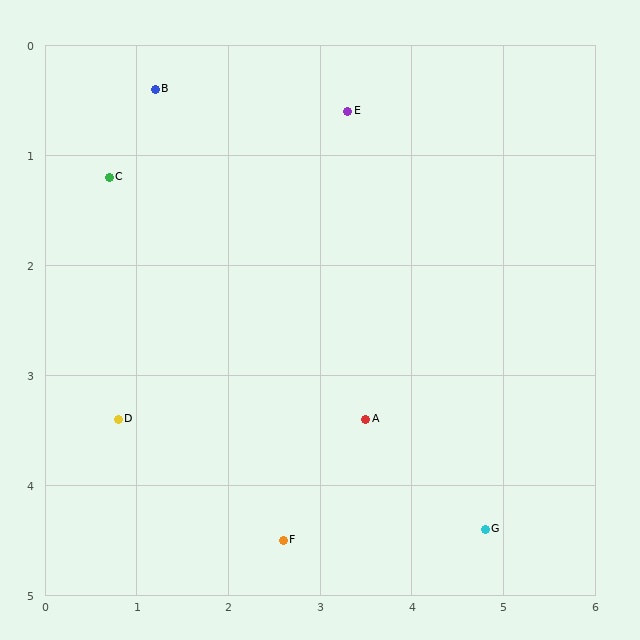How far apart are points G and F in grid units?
Points G and F are about 2.2 grid units apart.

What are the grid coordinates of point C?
Point C is at approximately (0.7, 1.2).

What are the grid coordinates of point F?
Point F is at approximately (2.6, 4.5).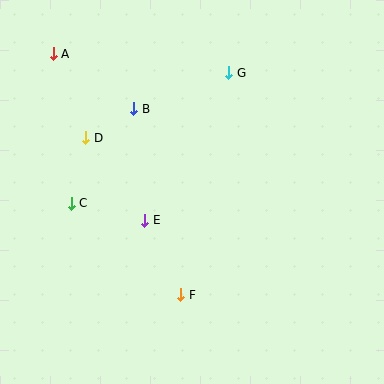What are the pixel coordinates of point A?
Point A is at (53, 54).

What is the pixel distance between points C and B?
The distance between C and B is 113 pixels.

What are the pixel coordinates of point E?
Point E is at (145, 220).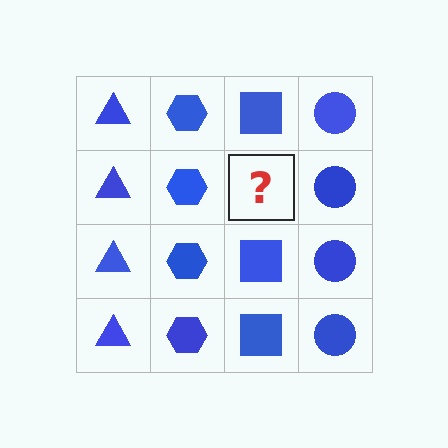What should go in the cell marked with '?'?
The missing cell should contain a blue square.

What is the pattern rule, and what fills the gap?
The rule is that each column has a consistent shape. The gap should be filled with a blue square.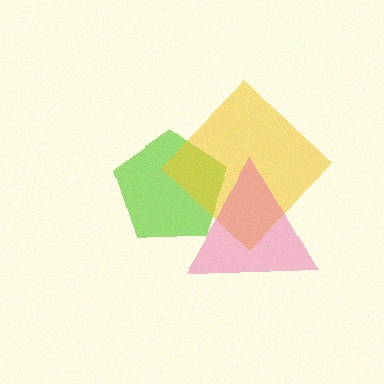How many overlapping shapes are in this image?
There are 3 overlapping shapes in the image.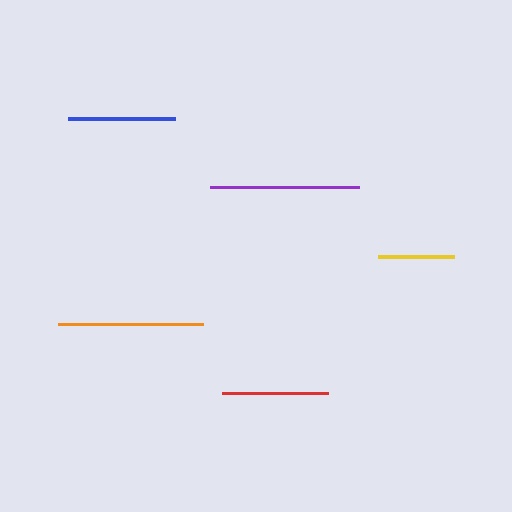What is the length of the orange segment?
The orange segment is approximately 145 pixels long.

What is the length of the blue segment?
The blue segment is approximately 107 pixels long.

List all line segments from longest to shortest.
From longest to shortest: purple, orange, blue, red, yellow.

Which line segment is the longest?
The purple line is the longest at approximately 149 pixels.